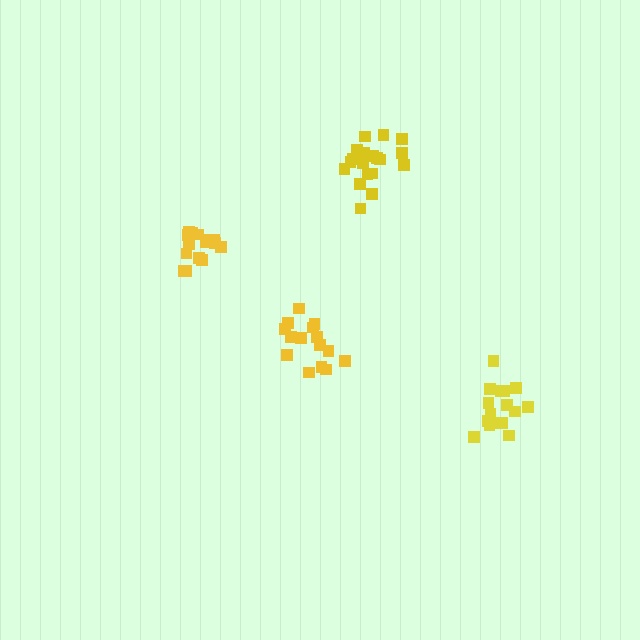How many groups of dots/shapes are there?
There are 4 groups.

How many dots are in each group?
Group 1: 16 dots, Group 2: 15 dots, Group 3: 16 dots, Group 4: 20 dots (67 total).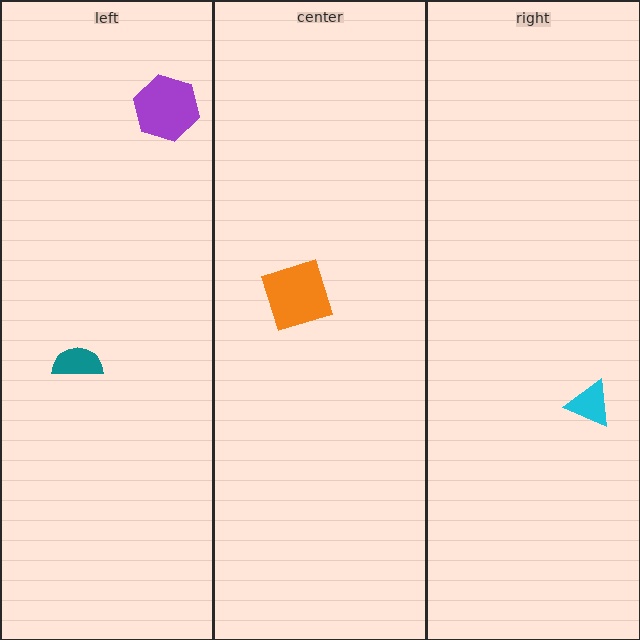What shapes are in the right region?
The cyan triangle.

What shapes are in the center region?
The orange square.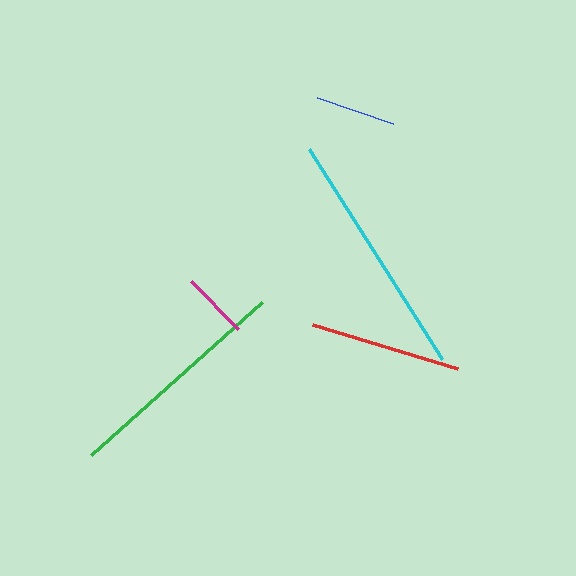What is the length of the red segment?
The red segment is approximately 151 pixels long.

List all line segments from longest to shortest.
From longest to shortest: cyan, green, red, blue, magenta.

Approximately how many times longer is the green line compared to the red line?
The green line is approximately 1.5 times the length of the red line.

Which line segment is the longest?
The cyan line is the longest at approximately 248 pixels.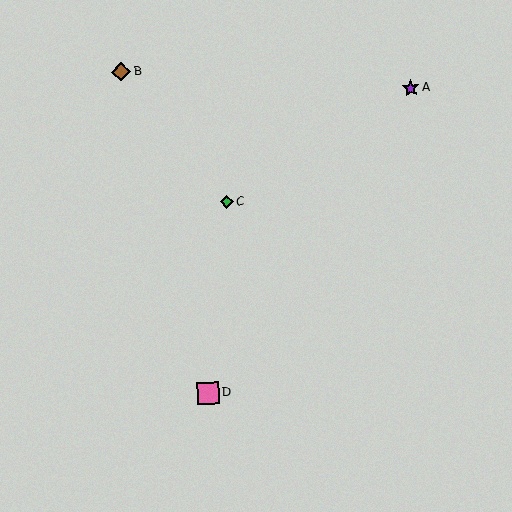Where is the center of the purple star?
The center of the purple star is at (411, 88).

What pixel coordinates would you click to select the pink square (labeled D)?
Click at (208, 393) to select the pink square D.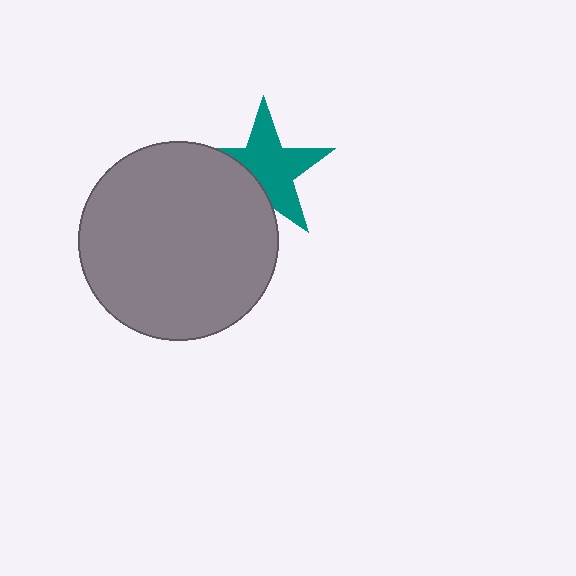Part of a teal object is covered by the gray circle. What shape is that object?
It is a star.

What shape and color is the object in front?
The object in front is a gray circle.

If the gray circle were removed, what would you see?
You would see the complete teal star.